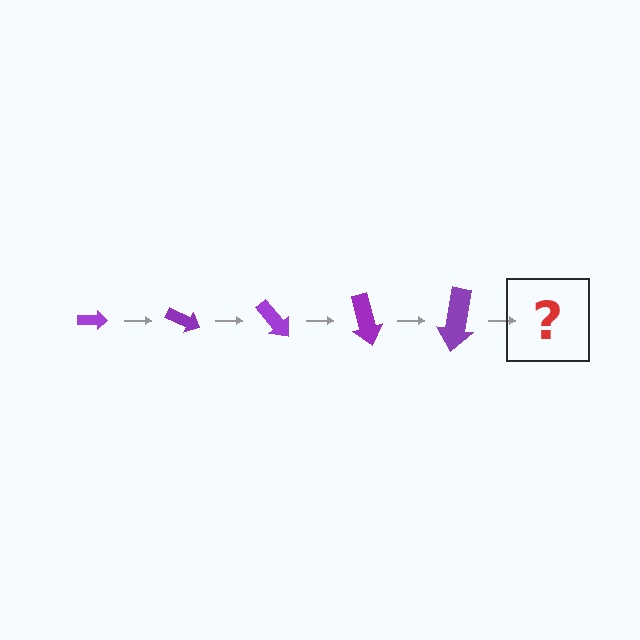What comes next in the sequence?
The next element should be an arrow, larger than the previous one and rotated 125 degrees from the start.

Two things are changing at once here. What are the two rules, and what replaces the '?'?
The two rules are that the arrow grows larger each step and it rotates 25 degrees each step. The '?' should be an arrow, larger than the previous one and rotated 125 degrees from the start.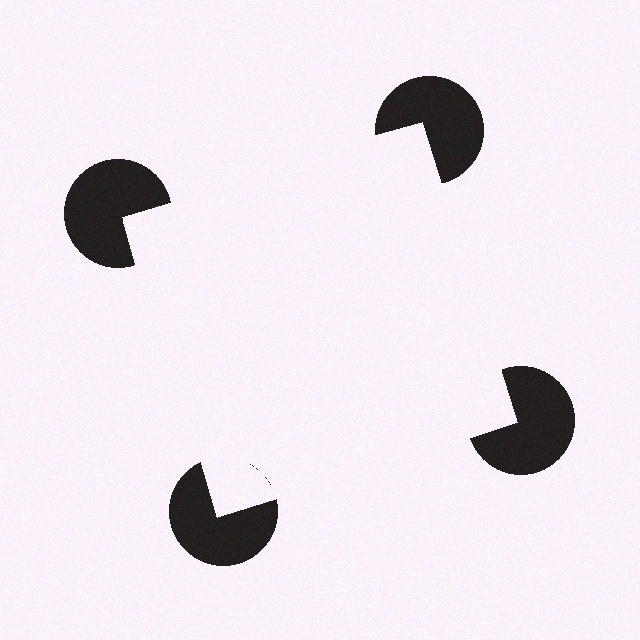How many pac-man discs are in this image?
There are 4 — one at each vertex of the illusory square.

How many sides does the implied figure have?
4 sides.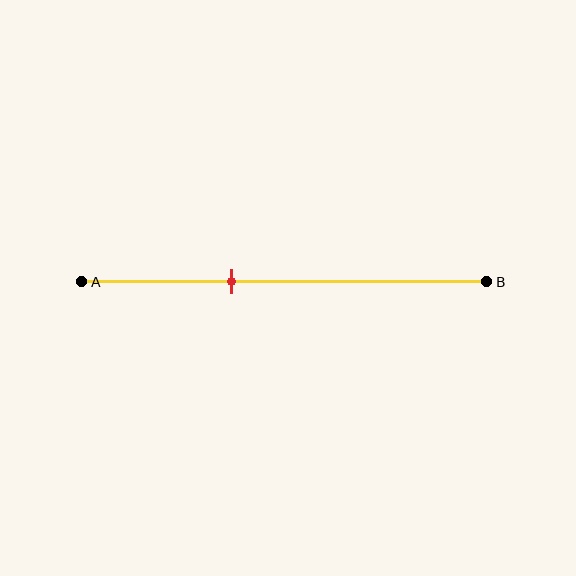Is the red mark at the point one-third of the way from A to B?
No, the mark is at about 35% from A, not at the 33% one-third point.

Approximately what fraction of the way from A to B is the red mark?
The red mark is approximately 35% of the way from A to B.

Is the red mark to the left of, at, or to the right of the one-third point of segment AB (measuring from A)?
The red mark is to the right of the one-third point of segment AB.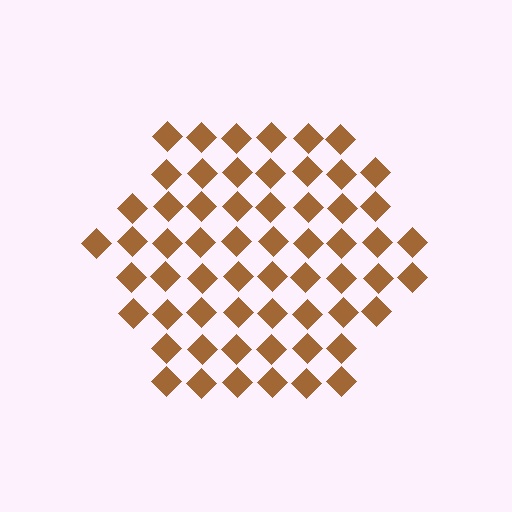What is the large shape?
The large shape is a hexagon.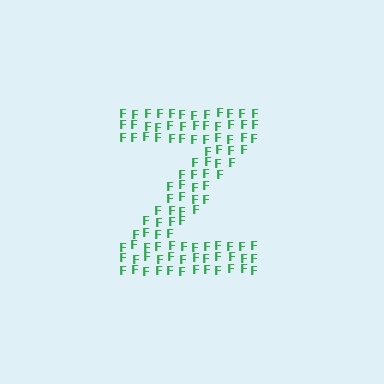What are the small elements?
The small elements are letter F's.